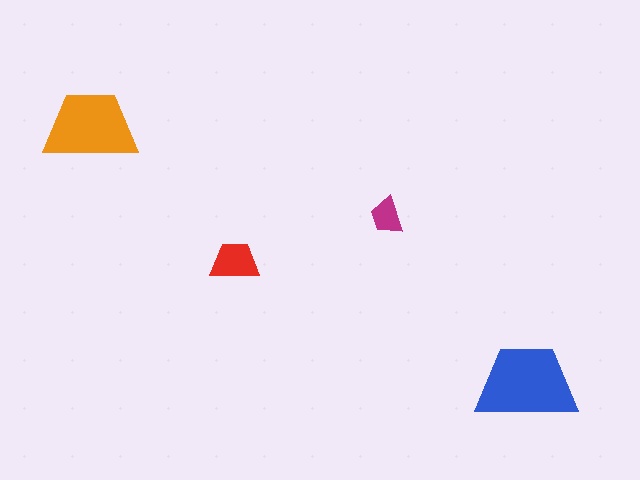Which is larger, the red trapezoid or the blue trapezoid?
The blue one.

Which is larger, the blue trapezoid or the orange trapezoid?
The blue one.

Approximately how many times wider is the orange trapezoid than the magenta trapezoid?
About 2.5 times wider.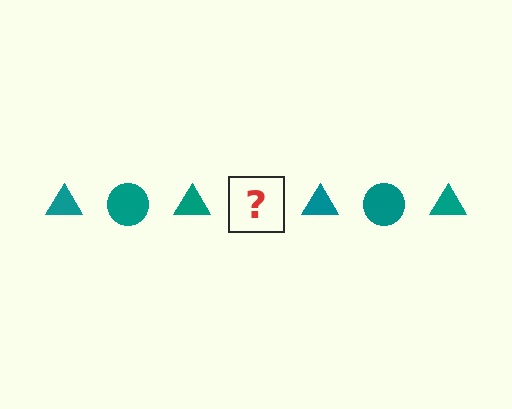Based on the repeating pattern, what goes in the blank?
The blank should be a teal circle.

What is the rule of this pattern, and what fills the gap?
The rule is that the pattern cycles through triangle, circle shapes in teal. The gap should be filled with a teal circle.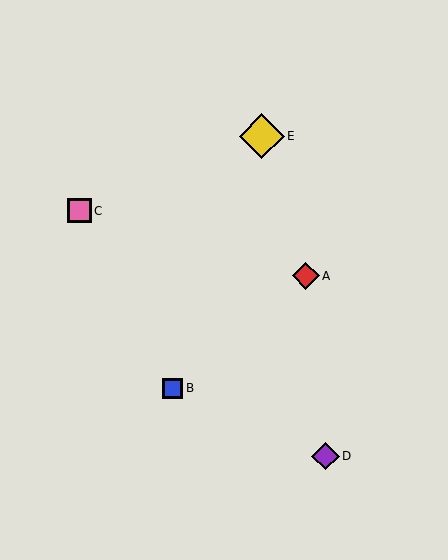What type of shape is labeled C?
Shape C is a pink square.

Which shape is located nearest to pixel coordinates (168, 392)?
The blue square (labeled B) at (172, 388) is nearest to that location.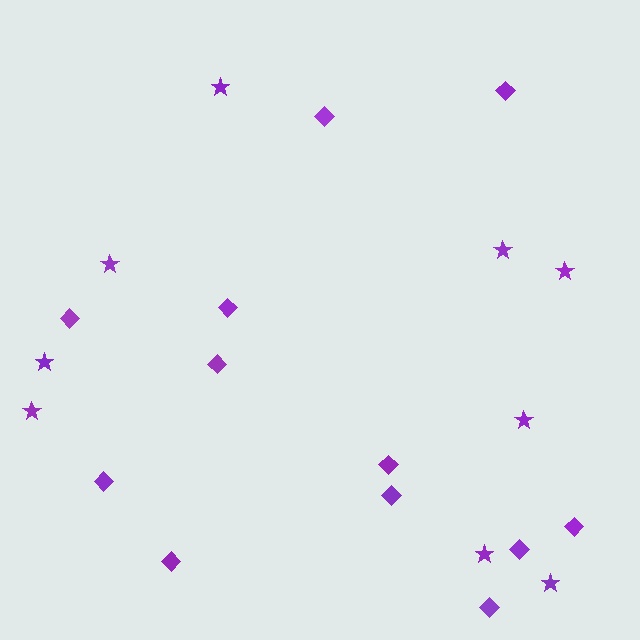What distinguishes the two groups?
There are 2 groups: one group of diamonds (12) and one group of stars (9).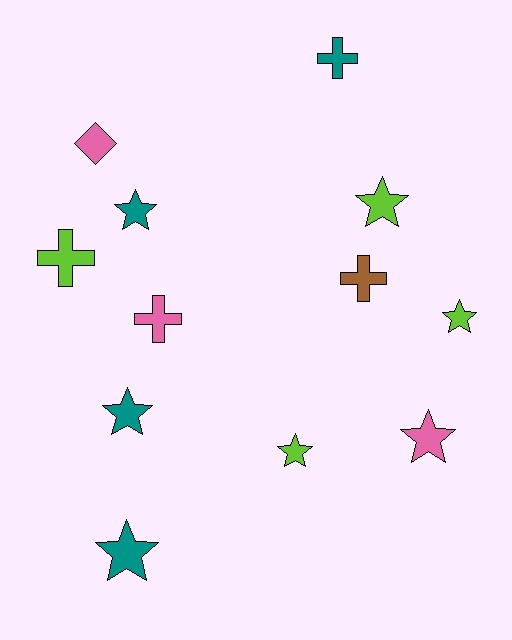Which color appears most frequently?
Lime, with 4 objects.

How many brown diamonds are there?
There are no brown diamonds.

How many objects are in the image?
There are 12 objects.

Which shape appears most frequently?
Star, with 7 objects.